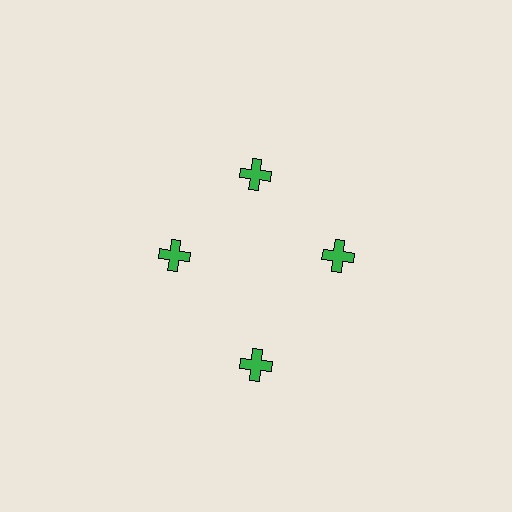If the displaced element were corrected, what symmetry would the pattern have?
It would have 4-fold rotational symmetry — the pattern would map onto itself every 90 degrees.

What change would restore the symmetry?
The symmetry would be restored by moving it inward, back onto the ring so that all 4 crosses sit at equal angles and equal distance from the center.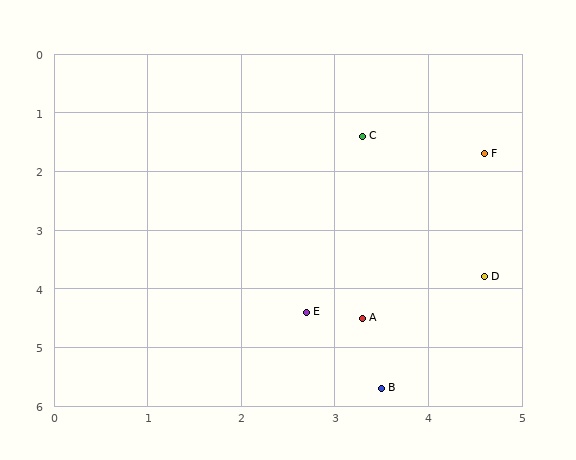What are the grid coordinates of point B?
Point B is at approximately (3.5, 5.7).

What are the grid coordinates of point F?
Point F is at approximately (4.6, 1.7).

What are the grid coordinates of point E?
Point E is at approximately (2.7, 4.4).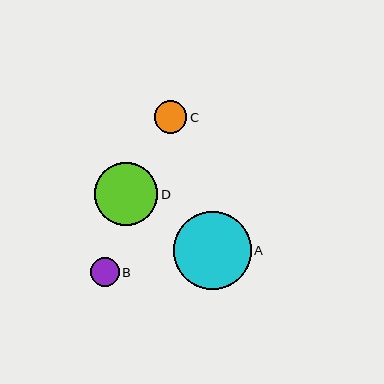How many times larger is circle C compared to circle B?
Circle C is approximately 1.1 times the size of circle B.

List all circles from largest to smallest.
From largest to smallest: A, D, C, B.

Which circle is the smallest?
Circle B is the smallest with a size of approximately 29 pixels.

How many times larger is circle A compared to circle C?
Circle A is approximately 2.4 times the size of circle C.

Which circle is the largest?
Circle A is the largest with a size of approximately 78 pixels.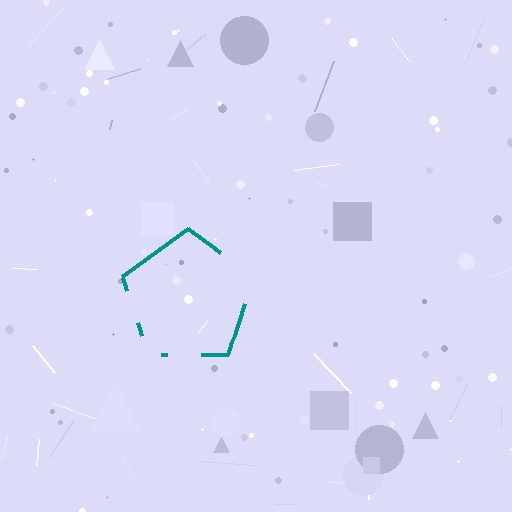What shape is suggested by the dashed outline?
The dashed outline suggests a pentagon.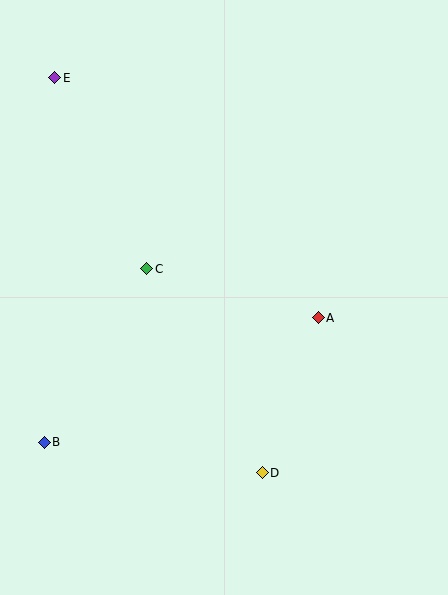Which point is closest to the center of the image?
Point C at (147, 269) is closest to the center.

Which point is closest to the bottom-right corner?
Point D is closest to the bottom-right corner.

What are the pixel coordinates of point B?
Point B is at (44, 442).